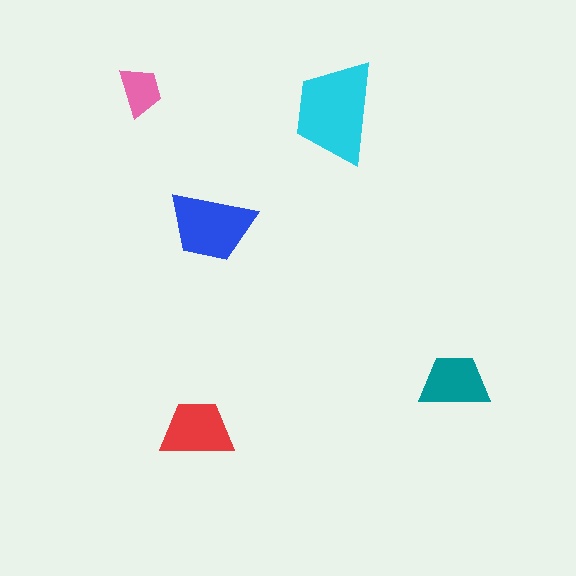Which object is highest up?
The pink trapezoid is topmost.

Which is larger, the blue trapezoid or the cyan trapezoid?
The cyan one.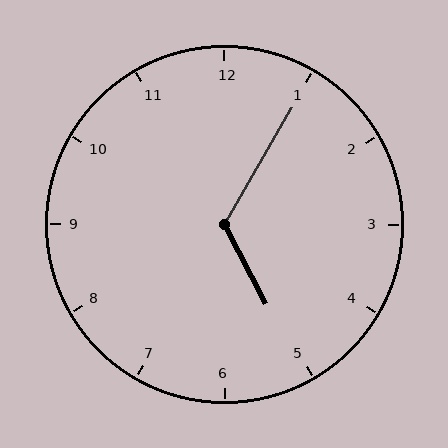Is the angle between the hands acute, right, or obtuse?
It is obtuse.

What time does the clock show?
5:05.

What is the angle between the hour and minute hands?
Approximately 122 degrees.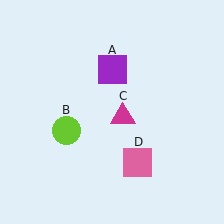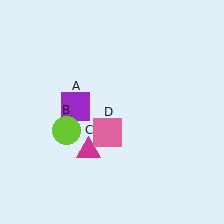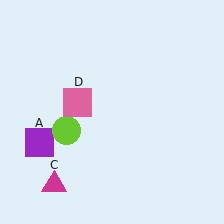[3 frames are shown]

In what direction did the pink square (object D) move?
The pink square (object D) moved up and to the left.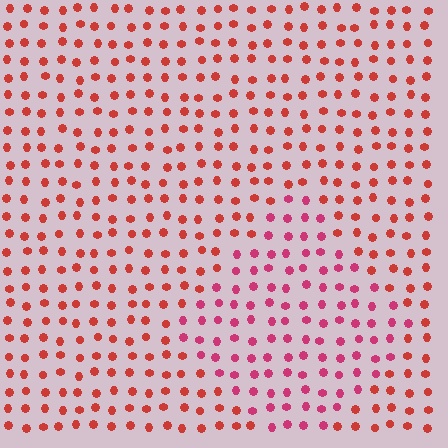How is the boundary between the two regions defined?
The boundary is defined purely by a slight shift in hue (about 28 degrees). Spacing, size, and orientation are identical on both sides.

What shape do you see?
I see a diamond.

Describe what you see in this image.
The image is filled with small red elements in a uniform arrangement. A diamond-shaped region is visible where the elements are tinted to a slightly different hue, forming a subtle color boundary.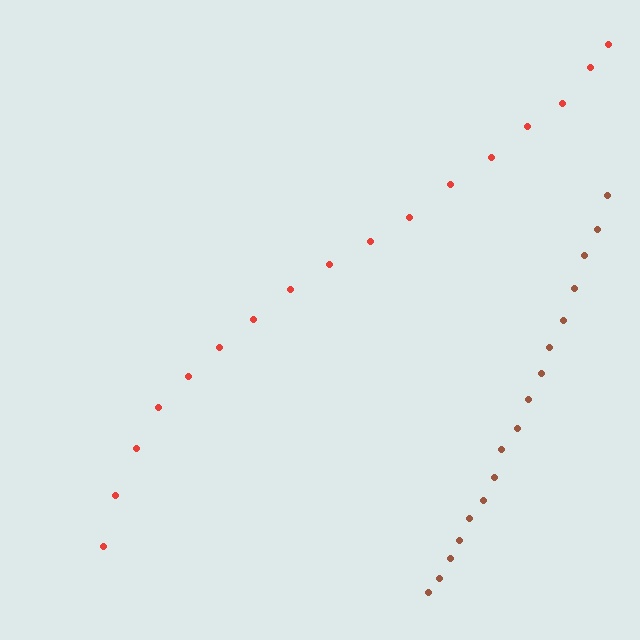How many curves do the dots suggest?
There are 2 distinct paths.